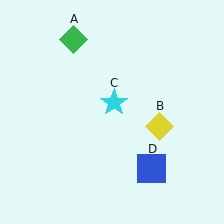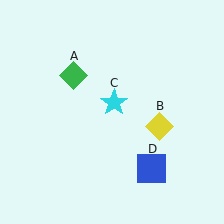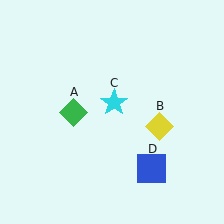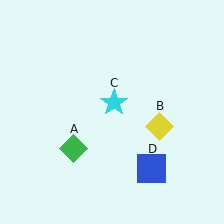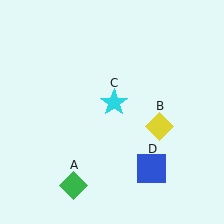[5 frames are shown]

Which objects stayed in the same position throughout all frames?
Yellow diamond (object B) and cyan star (object C) and blue square (object D) remained stationary.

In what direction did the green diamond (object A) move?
The green diamond (object A) moved down.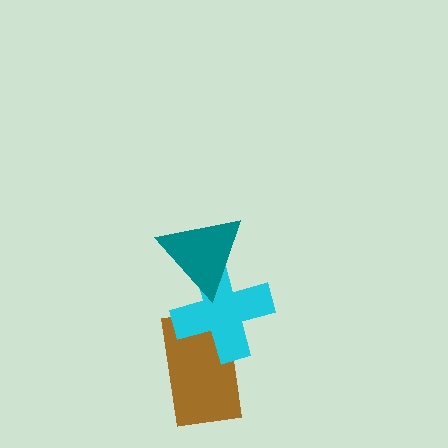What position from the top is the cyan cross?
The cyan cross is 2nd from the top.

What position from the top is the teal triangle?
The teal triangle is 1st from the top.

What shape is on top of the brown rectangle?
The cyan cross is on top of the brown rectangle.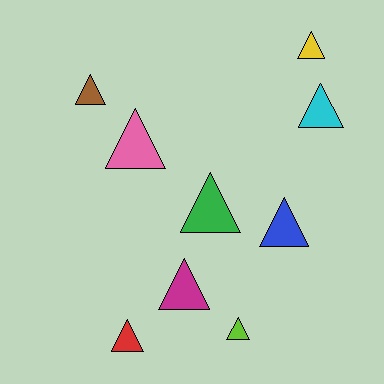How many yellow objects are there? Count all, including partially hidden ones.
There is 1 yellow object.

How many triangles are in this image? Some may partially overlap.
There are 9 triangles.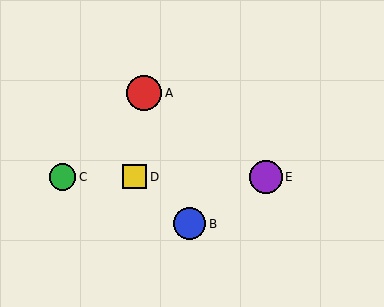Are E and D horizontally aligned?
Yes, both are at y≈177.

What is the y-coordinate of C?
Object C is at y≈177.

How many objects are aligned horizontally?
3 objects (C, D, E) are aligned horizontally.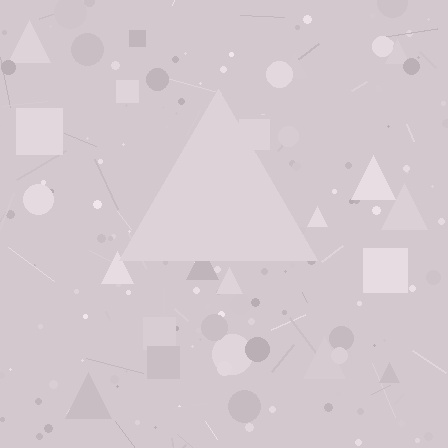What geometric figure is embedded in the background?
A triangle is embedded in the background.